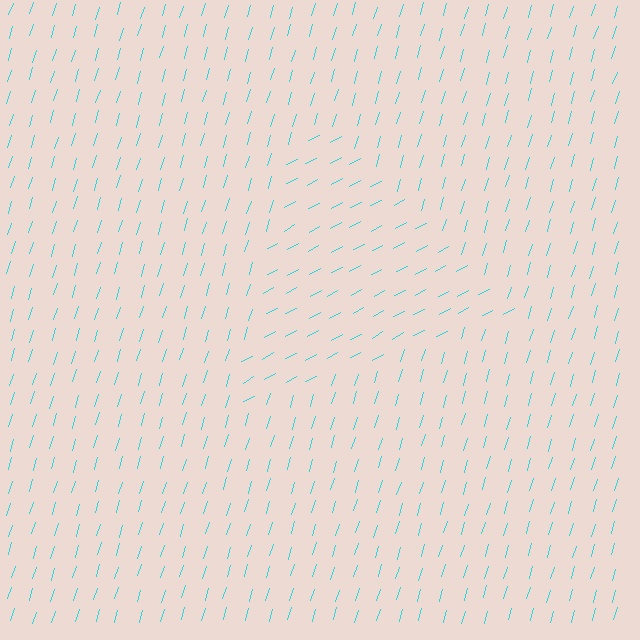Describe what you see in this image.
The image is filled with small cyan line segments. A triangle region in the image has lines oriented differently from the surrounding lines, creating a visible texture boundary.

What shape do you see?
I see a triangle.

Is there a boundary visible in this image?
Yes, there is a texture boundary formed by a change in line orientation.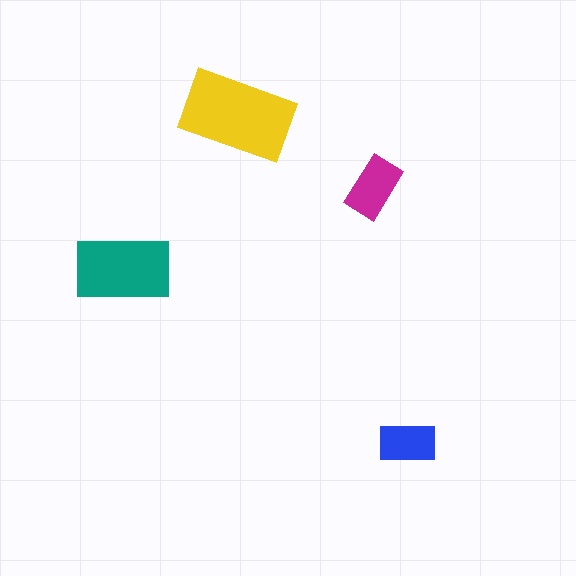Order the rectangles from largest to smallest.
the yellow one, the teal one, the magenta one, the blue one.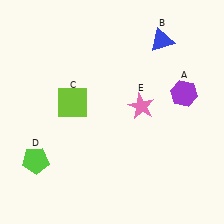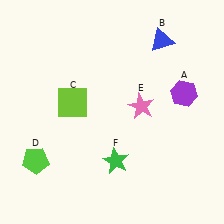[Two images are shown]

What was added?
A green star (F) was added in Image 2.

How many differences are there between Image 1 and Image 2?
There is 1 difference between the two images.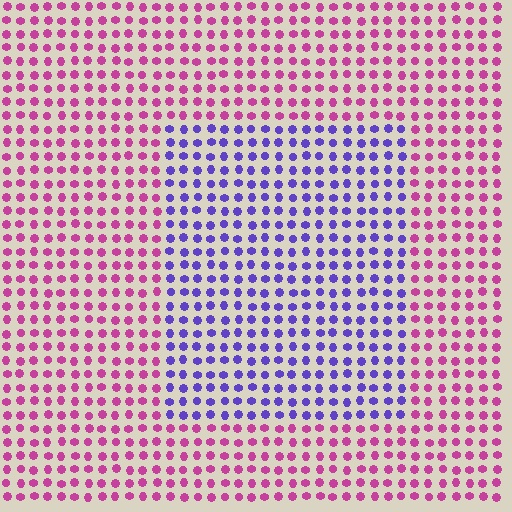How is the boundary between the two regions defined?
The boundary is defined purely by a slight shift in hue (about 64 degrees). Spacing, size, and orientation are identical on both sides.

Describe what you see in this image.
The image is filled with small magenta elements in a uniform arrangement. A rectangle-shaped region is visible where the elements are tinted to a slightly different hue, forming a subtle color boundary.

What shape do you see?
I see a rectangle.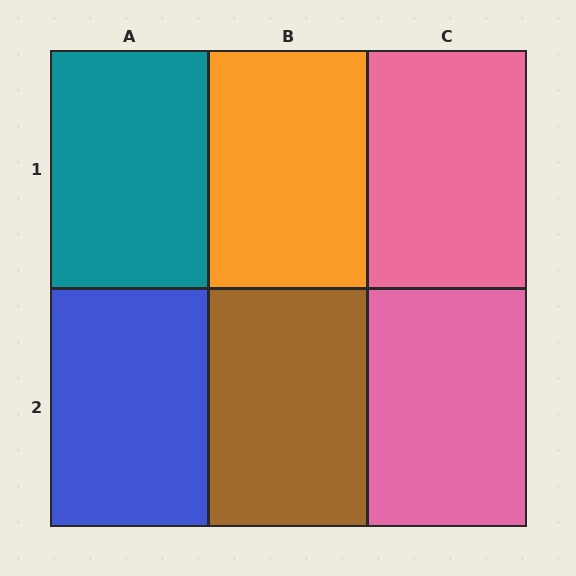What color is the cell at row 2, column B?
Brown.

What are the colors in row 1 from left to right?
Teal, orange, pink.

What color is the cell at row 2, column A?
Blue.